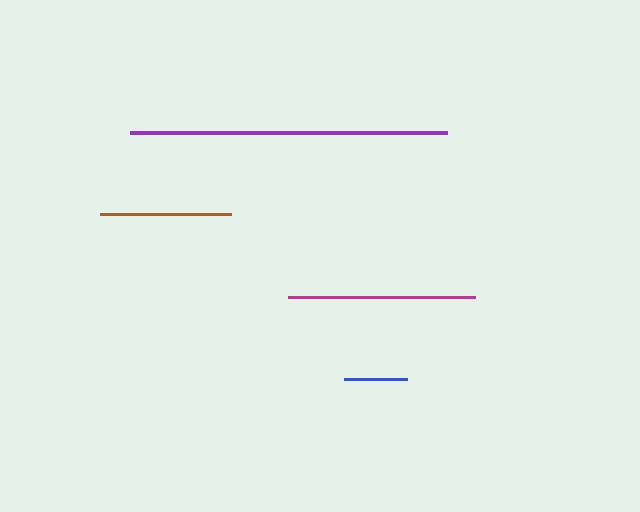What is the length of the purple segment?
The purple segment is approximately 317 pixels long.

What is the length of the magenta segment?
The magenta segment is approximately 186 pixels long.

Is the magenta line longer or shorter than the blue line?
The magenta line is longer than the blue line.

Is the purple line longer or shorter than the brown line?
The purple line is longer than the brown line.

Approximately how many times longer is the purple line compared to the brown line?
The purple line is approximately 2.4 times the length of the brown line.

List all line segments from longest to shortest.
From longest to shortest: purple, magenta, brown, blue.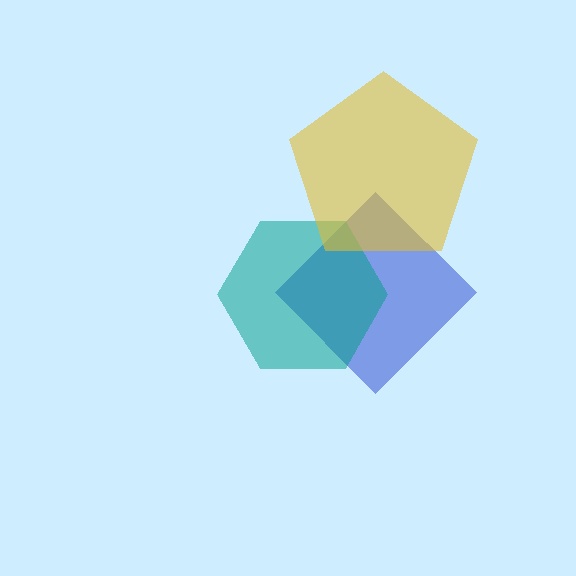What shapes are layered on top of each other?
The layered shapes are: a blue diamond, a teal hexagon, a yellow pentagon.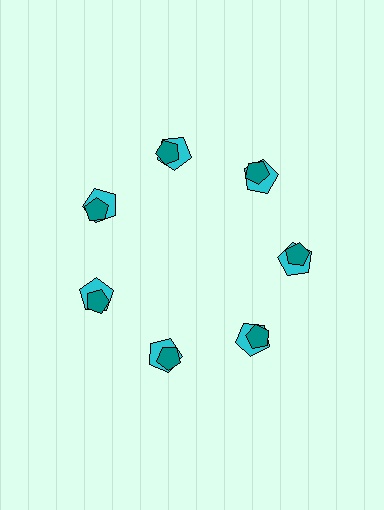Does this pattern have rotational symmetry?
Yes, this pattern has 7-fold rotational symmetry. It looks the same after rotating 51 degrees around the center.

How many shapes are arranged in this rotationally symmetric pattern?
There are 14 shapes, arranged in 7 groups of 2.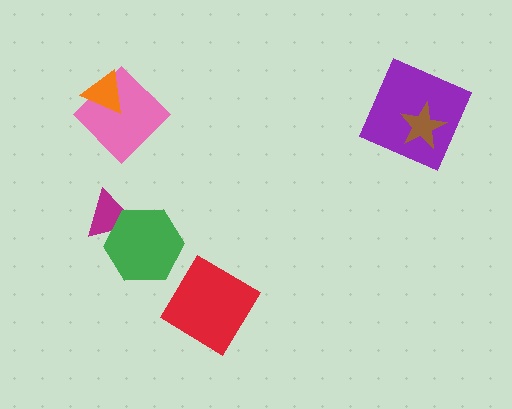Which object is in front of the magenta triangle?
The green hexagon is in front of the magenta triangle.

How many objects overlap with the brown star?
1 object overlaps with the brown star.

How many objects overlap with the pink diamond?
1 object overlaps with the pink diamond.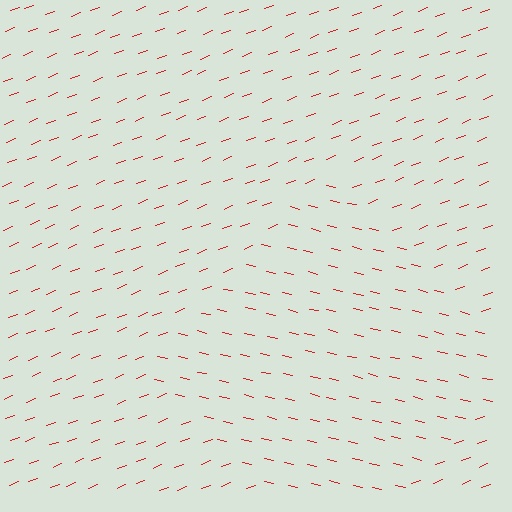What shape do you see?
I see a diamond.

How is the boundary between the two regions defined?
The boundary is defined purely by a change in line orientation (approximately 34 degrees difference). All lines are the same color and thickness.